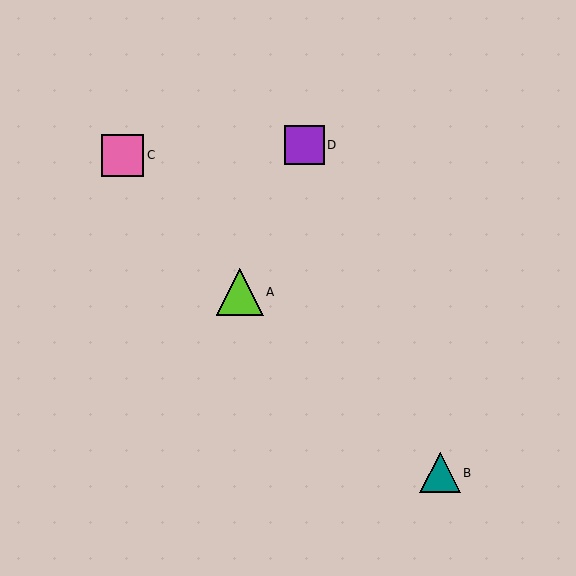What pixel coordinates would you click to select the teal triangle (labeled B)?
Click at (440, 473) to select the teal triangle B.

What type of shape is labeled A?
Shape A is a lime triangle.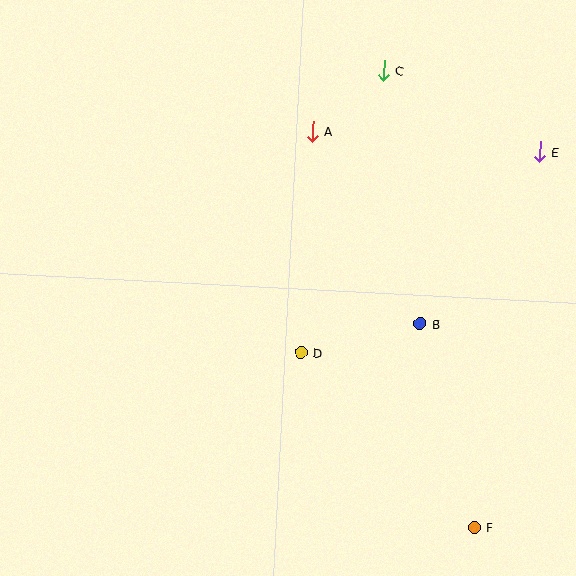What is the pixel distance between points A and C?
The distance between A and C is 94 pixels.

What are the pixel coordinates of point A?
Point A is at (312, 131).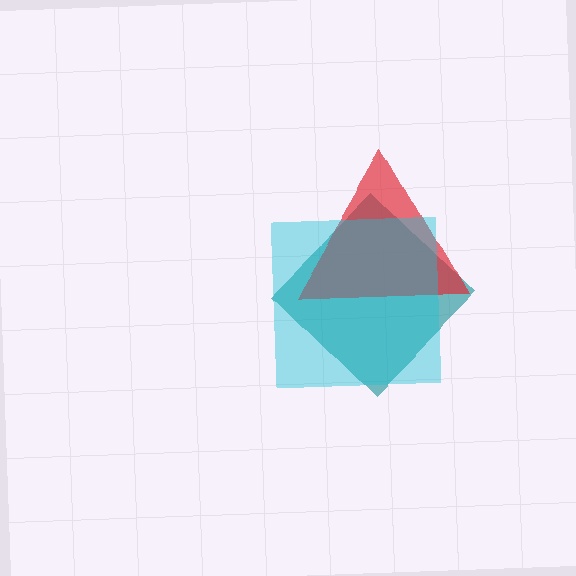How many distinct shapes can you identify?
There are 3 distinct shapes: a teal diamond, a red triangle, a cyan square.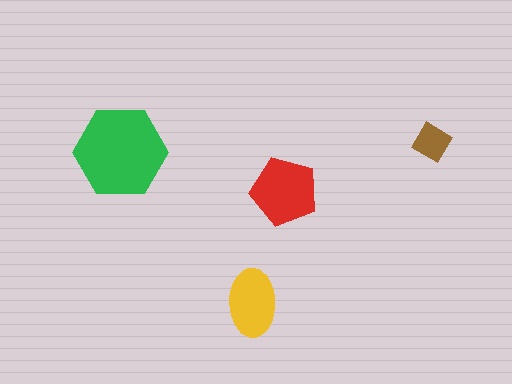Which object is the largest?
The green hexagon.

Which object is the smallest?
The brown diamond.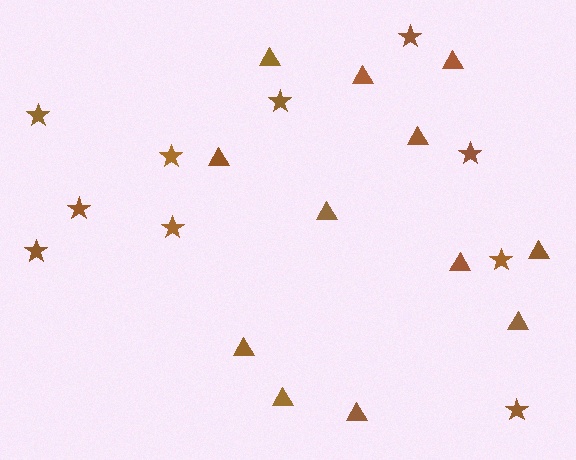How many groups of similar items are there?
There are 2 groups: one group of stars (10) and one group of triangles (12).